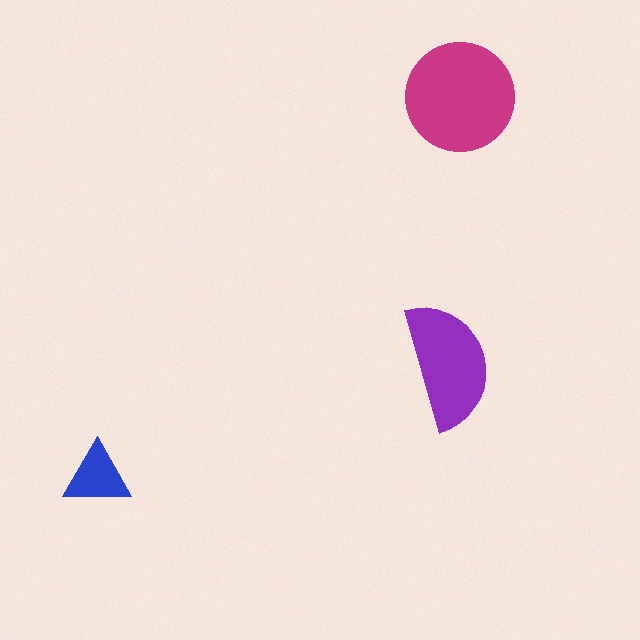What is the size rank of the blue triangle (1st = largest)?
3rd.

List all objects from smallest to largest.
The blue triangle, the purple semicircle, the magenta circle.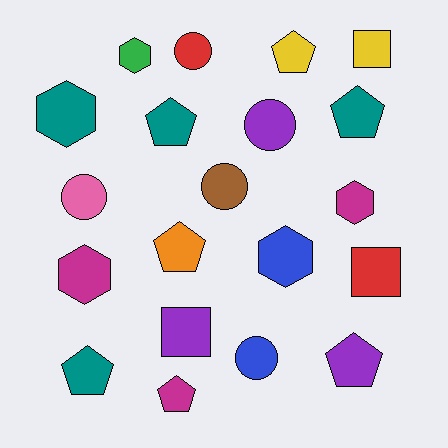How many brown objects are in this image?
There is 1 brown object.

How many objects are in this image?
There are 20 objects.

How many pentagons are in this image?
There are 7 pentagons.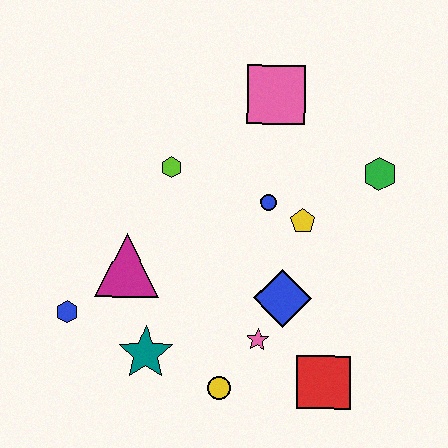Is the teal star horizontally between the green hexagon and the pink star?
No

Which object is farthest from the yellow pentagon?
The blue hexagon is farthest from the yellow pentagon.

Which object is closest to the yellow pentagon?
The blue circle is closest to the yellow pentagon.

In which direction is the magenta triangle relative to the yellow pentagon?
The magenta triangle is to the left of the yellow pentagon.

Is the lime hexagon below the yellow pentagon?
No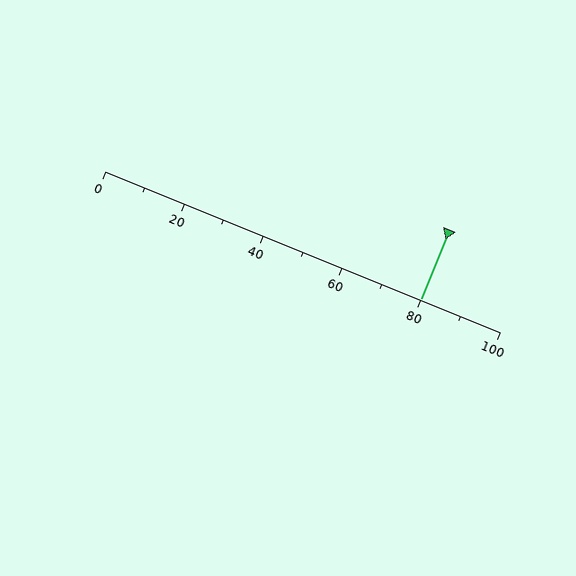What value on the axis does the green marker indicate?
The marker indicates approximately 80.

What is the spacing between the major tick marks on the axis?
The major ticks are spaced 20 apart.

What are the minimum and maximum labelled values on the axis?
The axis runs from 0 to 100.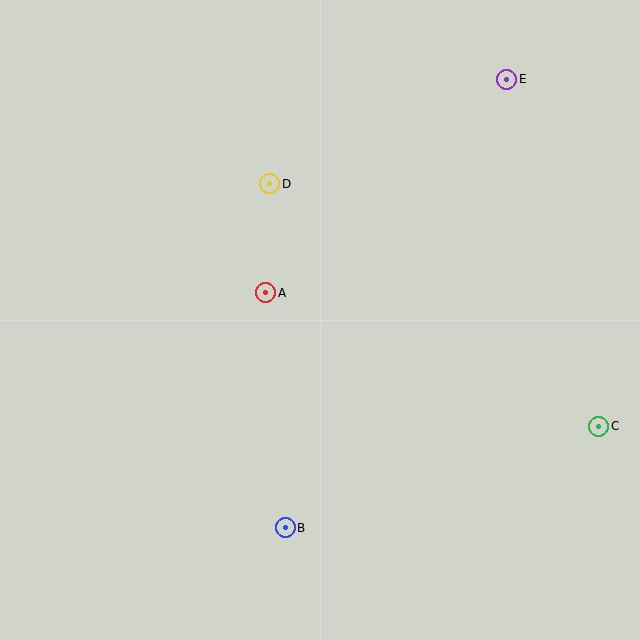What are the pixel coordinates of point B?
Point B is at (285, 528).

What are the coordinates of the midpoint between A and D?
The midpoint between A and D is at (268, 238).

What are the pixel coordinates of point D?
Point D is at (270, 184).